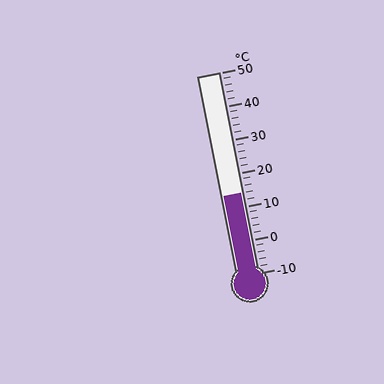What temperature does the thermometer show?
The thermometer shows approximately 14°C.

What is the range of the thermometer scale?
The thermometer scale ranges from -10°C to 50°C.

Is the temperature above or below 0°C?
The temperature is above 0°C.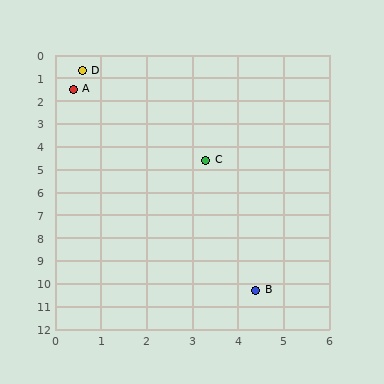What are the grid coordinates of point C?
Point C is at approximately (3.3, 4.6).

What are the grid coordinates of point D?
Point D is at approximately (0.6, 0.7).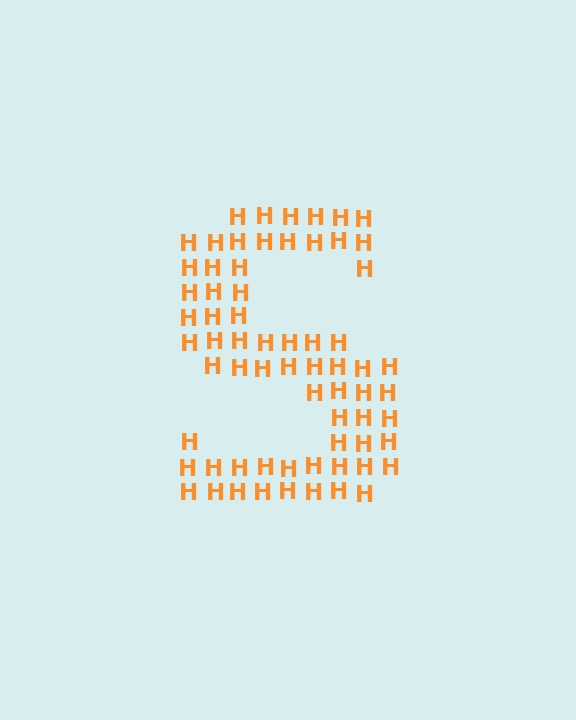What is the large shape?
The large shape is the letter S.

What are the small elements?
The small elements are letter H's.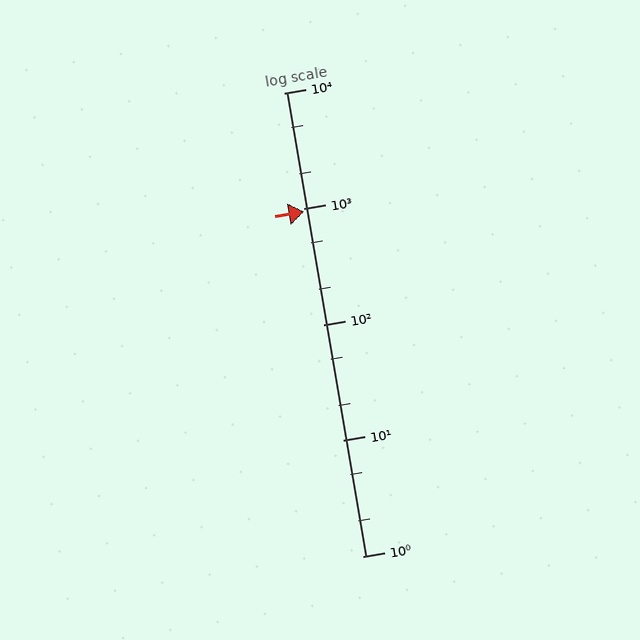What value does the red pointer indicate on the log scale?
The pointer indicates approximately 940.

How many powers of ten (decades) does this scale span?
The scale spans 4 decades, from 1 to 10000.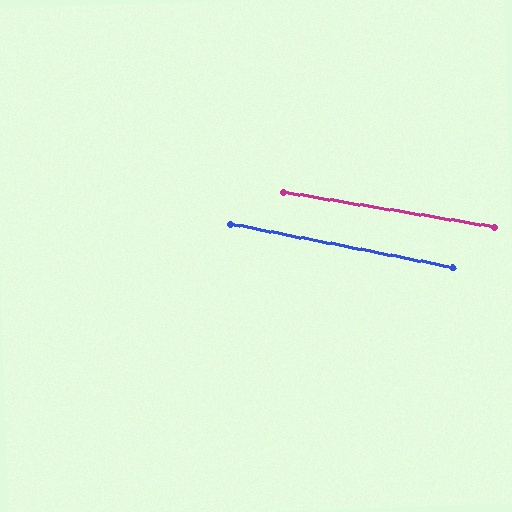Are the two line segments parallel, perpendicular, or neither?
Parallel — their directions differ by only 1.7°.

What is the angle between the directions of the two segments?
Approximately 2 degrees.